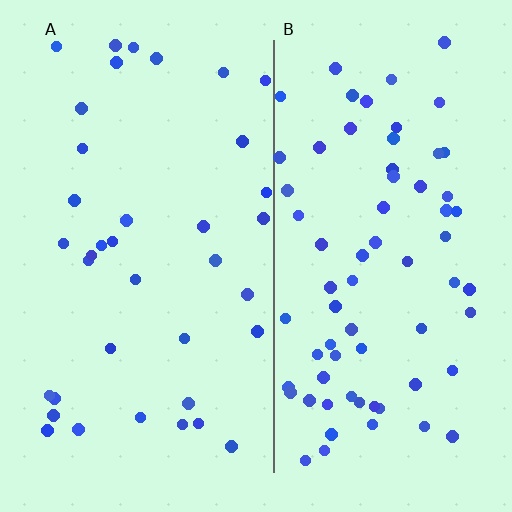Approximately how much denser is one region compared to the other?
Approximately 1.9× — region B over region A.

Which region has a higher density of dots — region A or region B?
B (the right).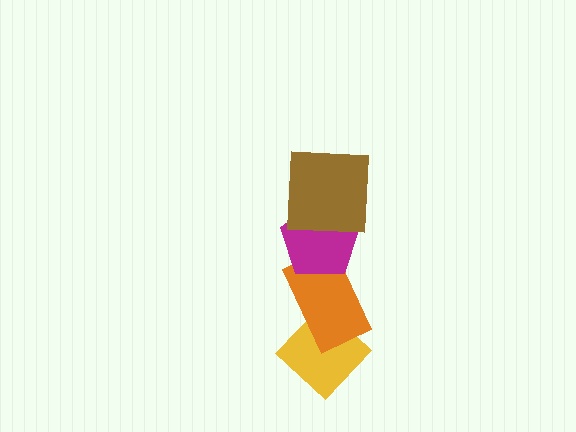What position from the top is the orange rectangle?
The orange rectangle is 3rd from the top.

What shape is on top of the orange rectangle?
The magenta pentagon is on top of the orange rectangle.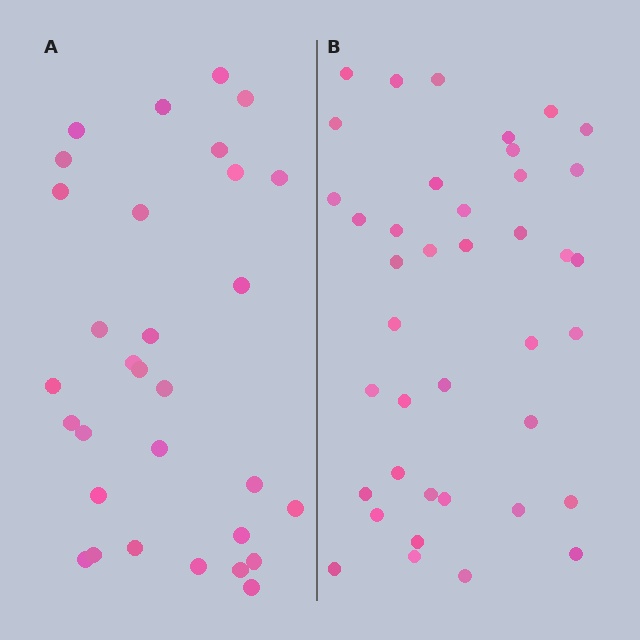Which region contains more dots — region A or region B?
Region B (the right region) has more dots.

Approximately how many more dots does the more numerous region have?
Region B has roughly 8 or so more dots than region A.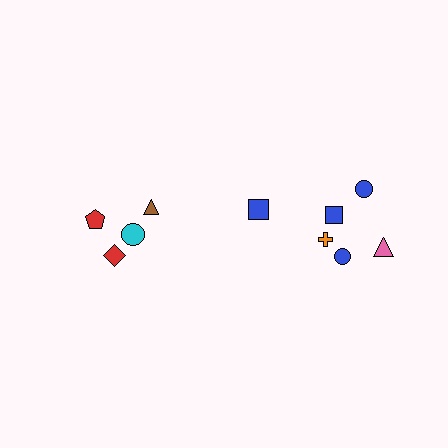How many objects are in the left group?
There are 4 objects.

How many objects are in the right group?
There are 6 objects.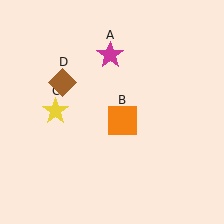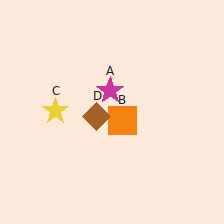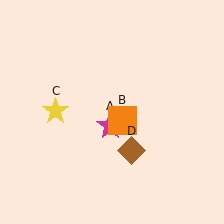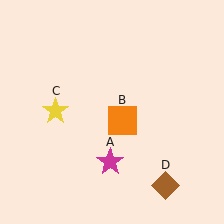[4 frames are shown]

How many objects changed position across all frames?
2 objects changed position: magenta star (object A), brown diamond (object D).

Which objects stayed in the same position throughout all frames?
Orange square (object B) and yellow star (object C) remained stationary.